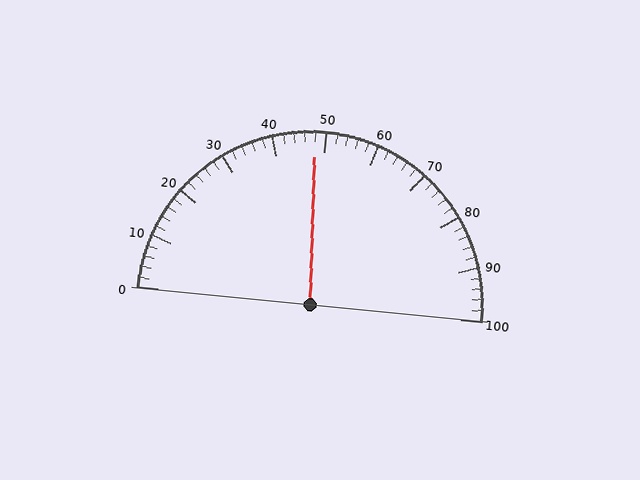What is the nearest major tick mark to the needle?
The nearest major tick mark is 50.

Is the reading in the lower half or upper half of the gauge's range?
The reading is in the lower half of the range (0 to 100).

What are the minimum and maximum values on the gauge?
The gauge ranges from 0 to 100.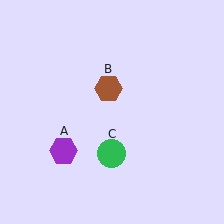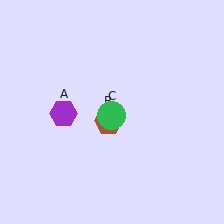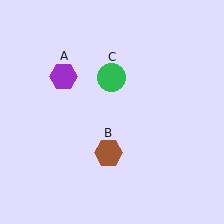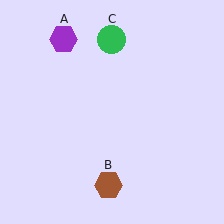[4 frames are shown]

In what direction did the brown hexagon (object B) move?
The brown hexagon (object B) moved down.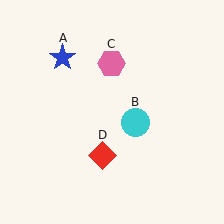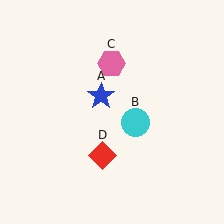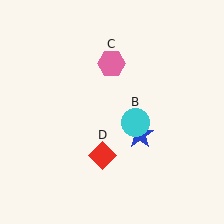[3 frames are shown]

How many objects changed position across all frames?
1 object changed position: blue star (object A).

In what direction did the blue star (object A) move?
The blue star (object A) moved down and to the right.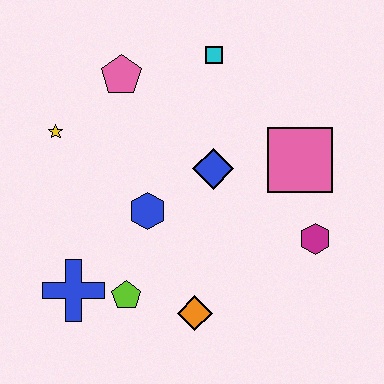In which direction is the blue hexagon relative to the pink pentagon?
The blue hexagon is below the pink pentagon.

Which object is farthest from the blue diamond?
The blue cross is farthest from the blue diamond.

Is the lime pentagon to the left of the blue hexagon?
Yes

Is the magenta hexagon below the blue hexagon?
Yes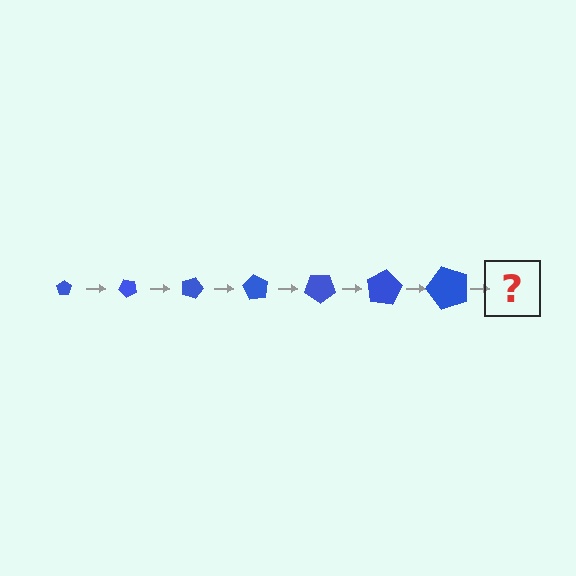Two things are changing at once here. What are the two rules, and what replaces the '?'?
The two rules are that the pentagon grows larger each step and it rotates 45 degrees each step. The '?' should be a pentagon, larger than the previous one and rotated 315 degrees from the start.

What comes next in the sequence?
The next element should be a pentagon, larger than the previous one and rotated 315 degrees from the start.